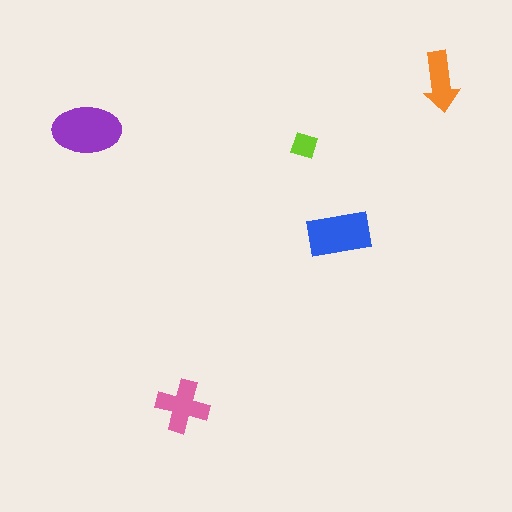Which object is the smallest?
The lime diamond.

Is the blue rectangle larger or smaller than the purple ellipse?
Smaller.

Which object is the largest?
The purple ellipse.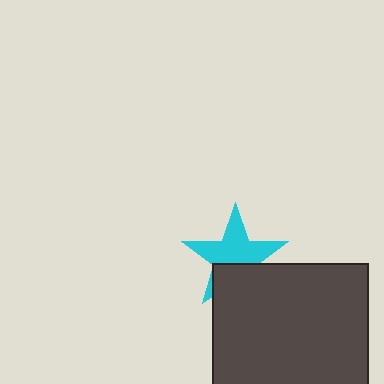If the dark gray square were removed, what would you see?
You would see the complete cyan star.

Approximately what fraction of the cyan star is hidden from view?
Roughly 36% of the cyan star is hidden behind the dark gray square.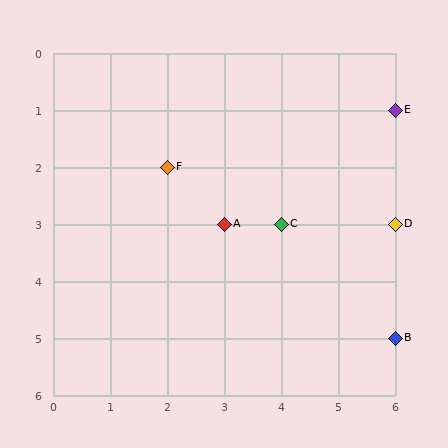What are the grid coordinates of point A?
Point A is at grid coordinates (3, 3).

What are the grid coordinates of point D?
Point D is at grid coordinates (6, 3).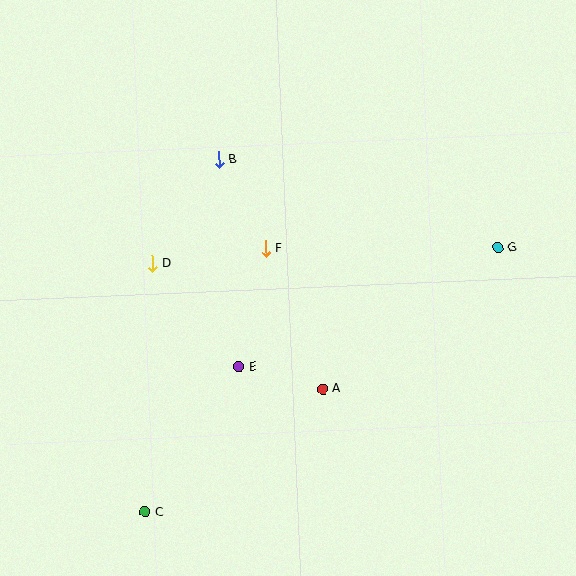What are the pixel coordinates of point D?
Point D is at (152, 264).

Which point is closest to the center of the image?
Point F at (266, 248) is closest to the center.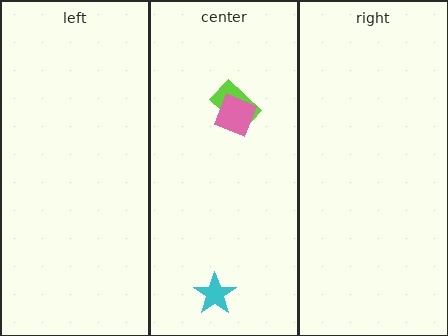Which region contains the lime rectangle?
The center region.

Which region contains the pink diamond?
The center region.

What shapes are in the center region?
The lime rectangle, the cyan star, the pink diamond.